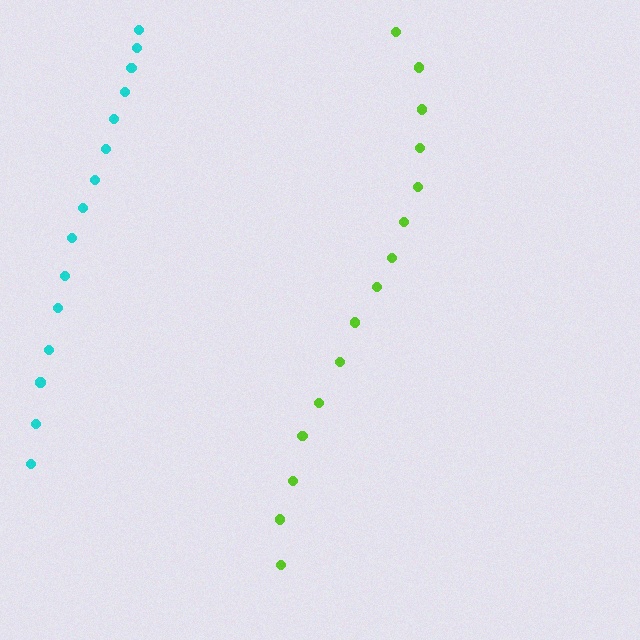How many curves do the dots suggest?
There are 2 distinct paths.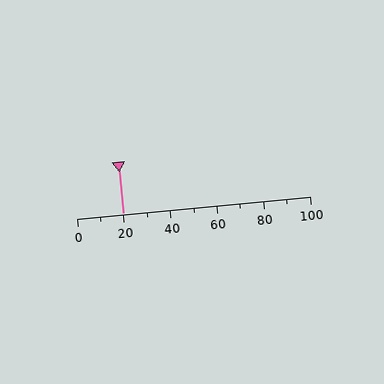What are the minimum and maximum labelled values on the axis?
The axis runs from 0 to 100.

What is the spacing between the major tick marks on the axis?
The major ticks are spaced 20 apart.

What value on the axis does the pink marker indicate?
The marker indicates approximately 20.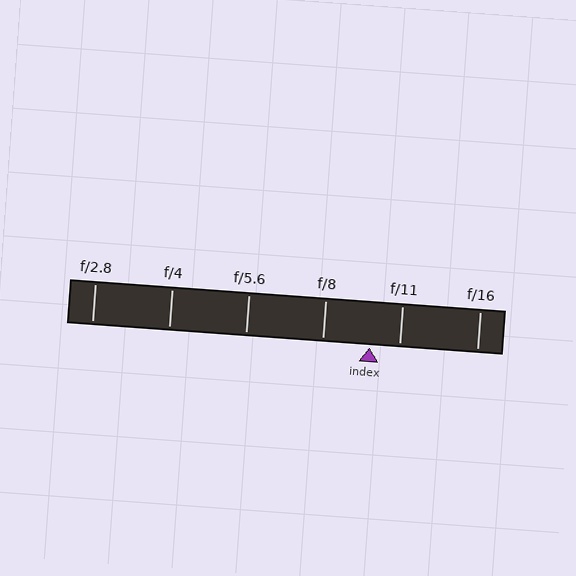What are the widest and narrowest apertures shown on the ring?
The widest aperture shown is f/2.8 and the narrowest is f/16.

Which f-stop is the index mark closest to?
The index mark is closest to f/11.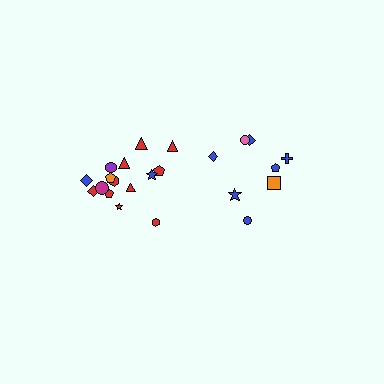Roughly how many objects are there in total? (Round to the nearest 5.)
Roughly 25 objects in total.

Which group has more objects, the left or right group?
The left group.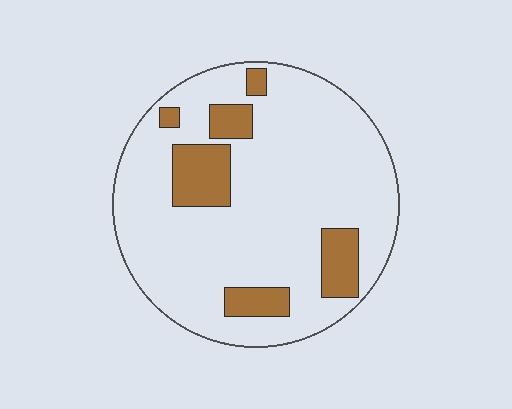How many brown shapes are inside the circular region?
6.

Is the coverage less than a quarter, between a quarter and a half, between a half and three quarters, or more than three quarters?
Less than a quarter.